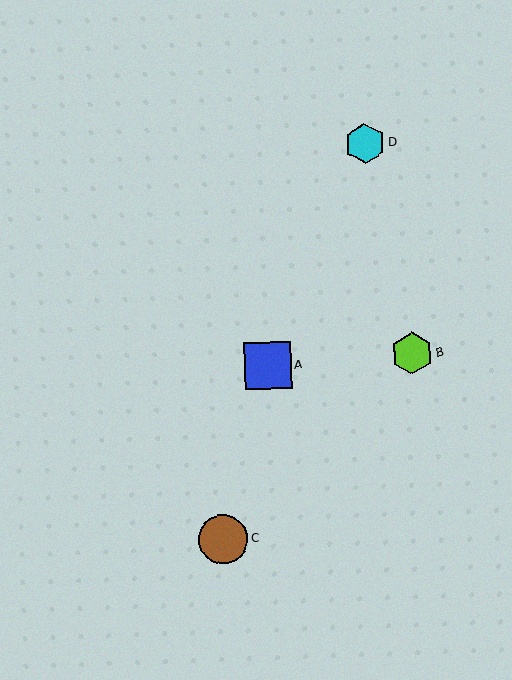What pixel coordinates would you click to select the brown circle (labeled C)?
Click at (223, 540) to select the brown circle C.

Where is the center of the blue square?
The center of the blue square is at (268, 366).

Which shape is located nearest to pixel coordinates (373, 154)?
The cyan hexagon (labeled D) at (365, 143) is nearest to that location.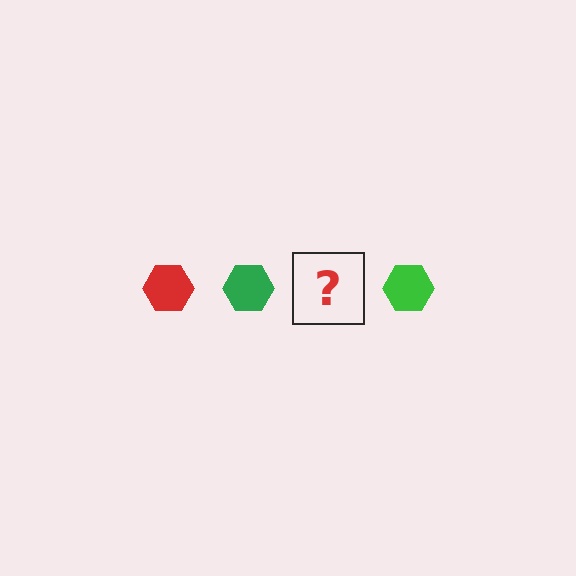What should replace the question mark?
The question mark should be replaced with a red hexagon.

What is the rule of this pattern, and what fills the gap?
The rule is that the pattern cycles through red, green hexagons. The gap should be filled with a red hexagon.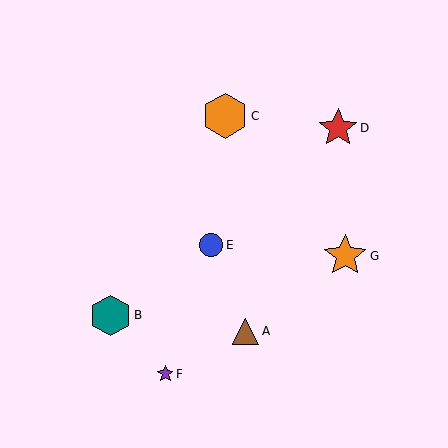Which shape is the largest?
The orange hexagon (labeled C) is the largest.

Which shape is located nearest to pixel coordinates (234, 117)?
The orange hexagon (labeled C) at (225, 116) is nearest to that location.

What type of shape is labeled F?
Shape F is a purple star.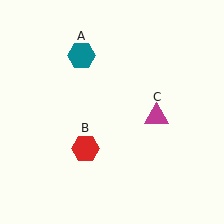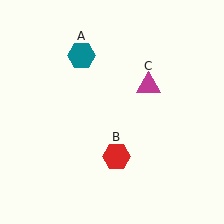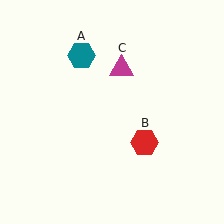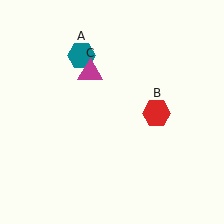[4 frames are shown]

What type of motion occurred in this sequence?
The red hexagon (object B), magenta triangle (object C) rotated counterclockwise around the center of the scene.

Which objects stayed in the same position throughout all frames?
Teal hexagon (object A) remained stationary.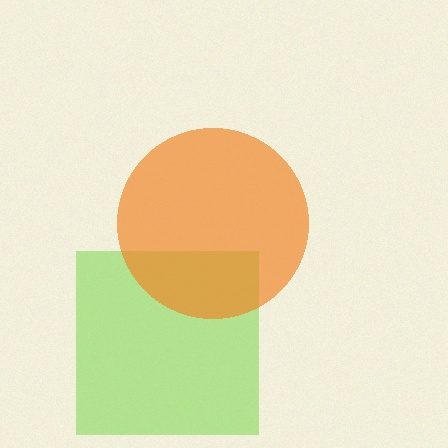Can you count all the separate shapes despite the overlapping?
Yes, there are 2 separate shapes.